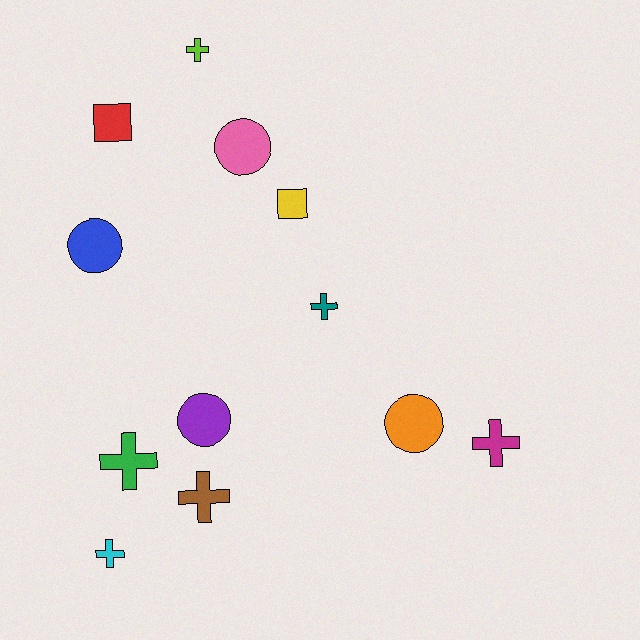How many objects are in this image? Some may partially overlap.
There are 12 objects.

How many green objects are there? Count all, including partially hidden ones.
There is 1 green object.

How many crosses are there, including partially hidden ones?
There are 6 crosses.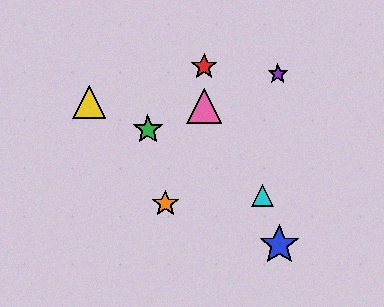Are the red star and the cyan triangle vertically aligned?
No, the red star is at x≈204 and the cyan triangle is at x≈263.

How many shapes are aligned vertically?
2 shapes (the red star, the pink triangle) are aligned vertically.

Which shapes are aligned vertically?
The red star, the pink triangle are aligned vertically.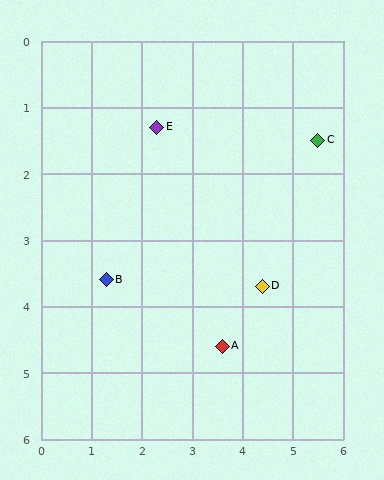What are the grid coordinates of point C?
Point C is at approximately (5.5, 1.5).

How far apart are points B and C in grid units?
Points B and C are about 4.7 grid units apart.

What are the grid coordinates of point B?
Point B is at approximately (1.3, 3.6).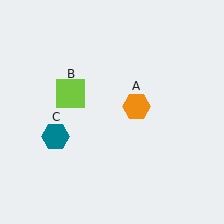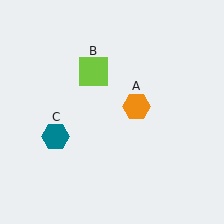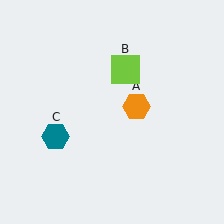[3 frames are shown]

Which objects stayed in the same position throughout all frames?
Orange hexagon (object A) and teal hexagon (object C) remained stationary.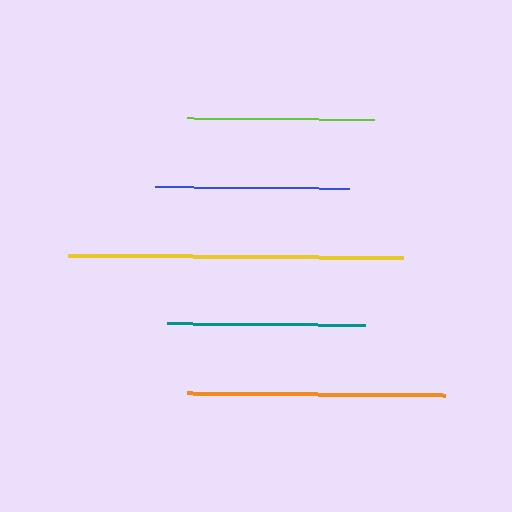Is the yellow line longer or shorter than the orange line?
The yellow line is longer than the orange line.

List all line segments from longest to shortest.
From longest to shortest: yellow, orange, teal, blue, lime.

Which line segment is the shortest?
The lime line is the shortest at approximately 187 pixels.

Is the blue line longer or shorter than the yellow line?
The yellow line is longer than the blue line.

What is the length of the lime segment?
The lime segment is approximately 187 pixels long.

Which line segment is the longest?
The yellow line is the longest at approximately 335 pixels.